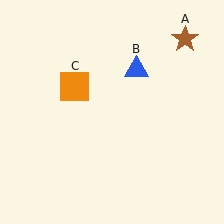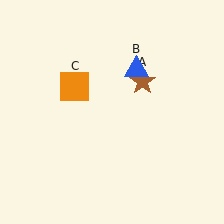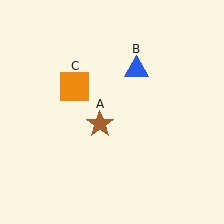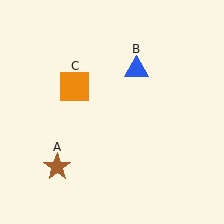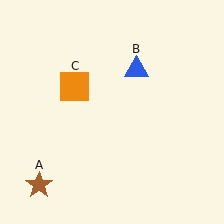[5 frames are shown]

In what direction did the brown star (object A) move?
The brown star (object A) moved down and to the left.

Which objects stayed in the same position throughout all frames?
Blue triangle (object B) and orange square (object C) remained stationary.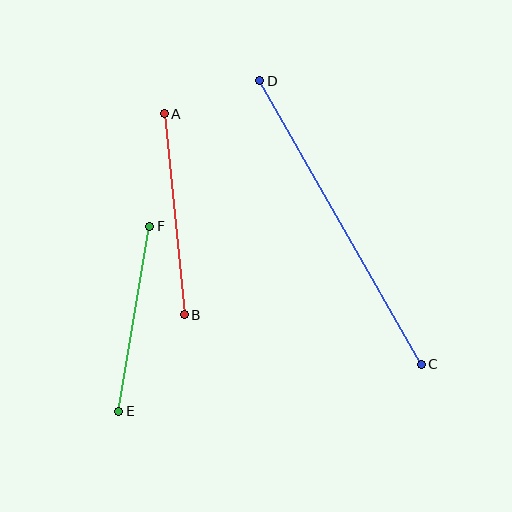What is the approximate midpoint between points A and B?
The midpoint is at approximately (174, 214) pixels.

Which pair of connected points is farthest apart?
Points C and D are farthest apart.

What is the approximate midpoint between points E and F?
The midpoint is at approximately (134, 319) pixels.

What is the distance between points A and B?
The distance is approximately 202 pixels.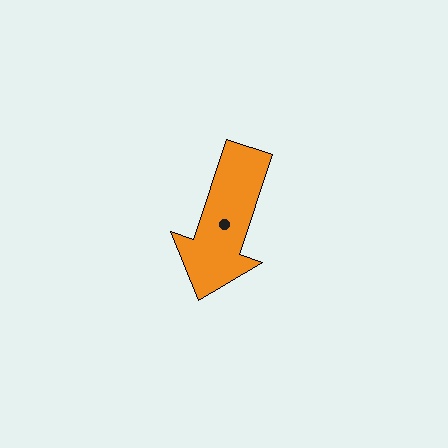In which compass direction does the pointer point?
South.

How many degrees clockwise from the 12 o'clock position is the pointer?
Approximately 198 degrees.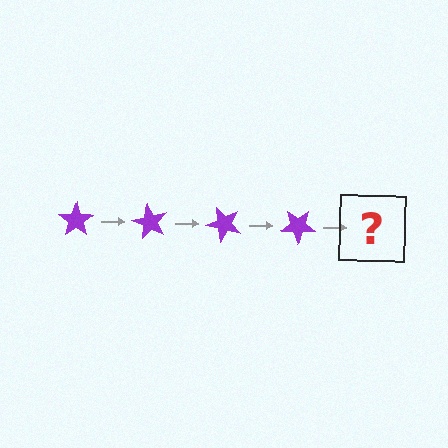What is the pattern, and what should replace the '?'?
The pattern is that the star rotates 60 degrees each step. The '?' should be a purple star rotated 240 degrees.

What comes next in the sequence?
The next element should be a purple star rotated 240 degrees.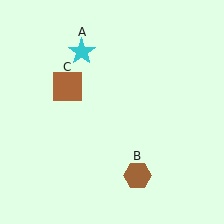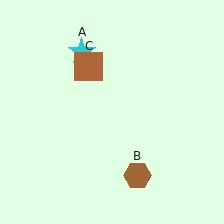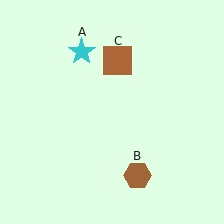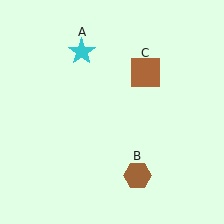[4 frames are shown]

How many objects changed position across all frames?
1 object changed position: brown square (object C).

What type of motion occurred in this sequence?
The brown square (object C) rotated clockwise around the center of the scene.